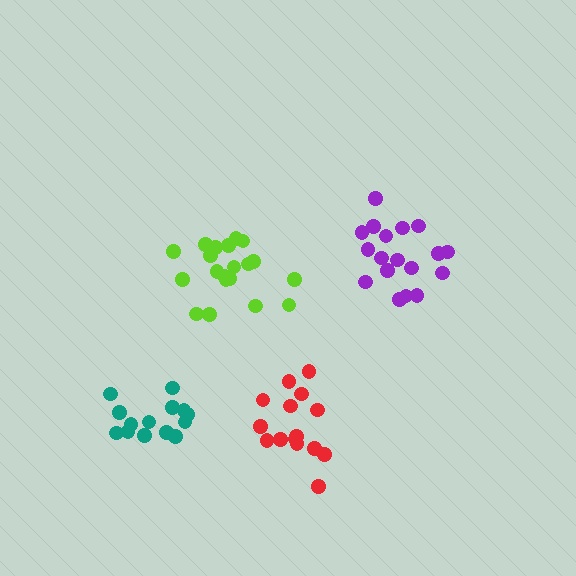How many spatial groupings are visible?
There are 4 spatial groupings.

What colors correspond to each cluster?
The clusters are colored: purple, lime, red, teal.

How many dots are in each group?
Group 1: 18 dots, Group 2: 20 dots, Group 3: 15 dots, Group 4: 14 dots (67 total).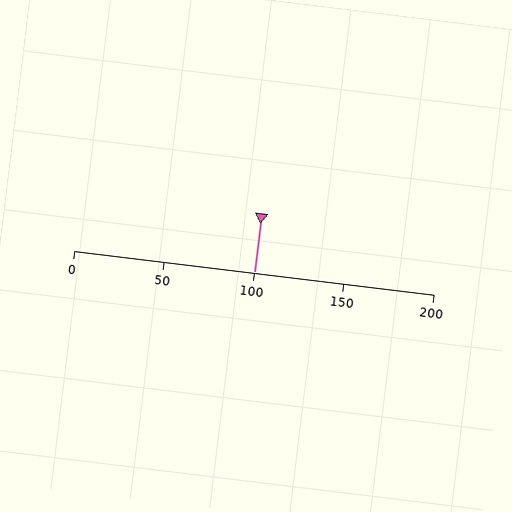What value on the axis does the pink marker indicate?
The marker indicates approximately 100.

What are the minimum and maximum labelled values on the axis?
The axis runs from 0 to 200.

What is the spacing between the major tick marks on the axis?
The major ticks are spaced 50 apart.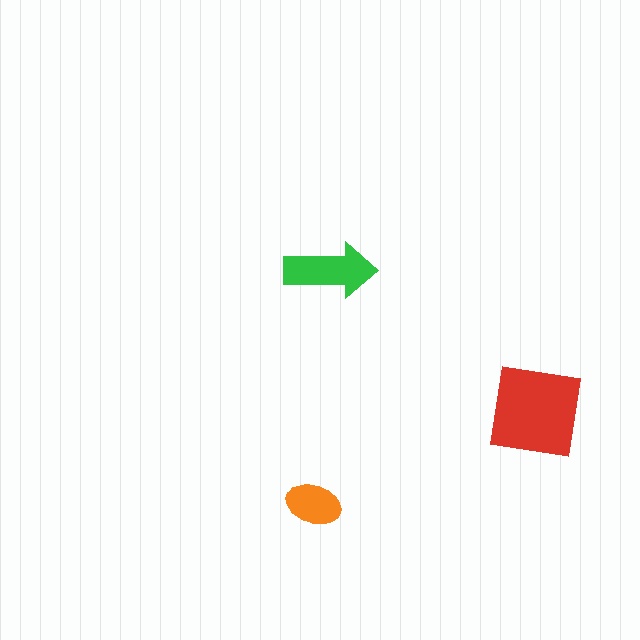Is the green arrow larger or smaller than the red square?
Smaller.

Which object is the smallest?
The orange ellipse.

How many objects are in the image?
There are 3 objects in the image.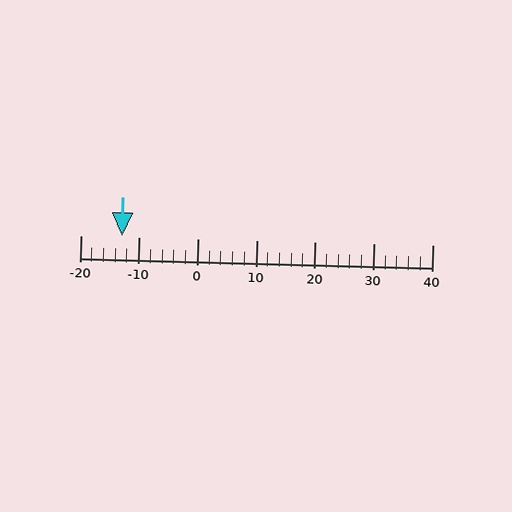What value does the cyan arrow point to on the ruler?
The cyan arrow points to approximately -13.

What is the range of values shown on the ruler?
The ruler shows values from -20 to 40.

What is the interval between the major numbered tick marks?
The major tick marks are spaced 10 units apart.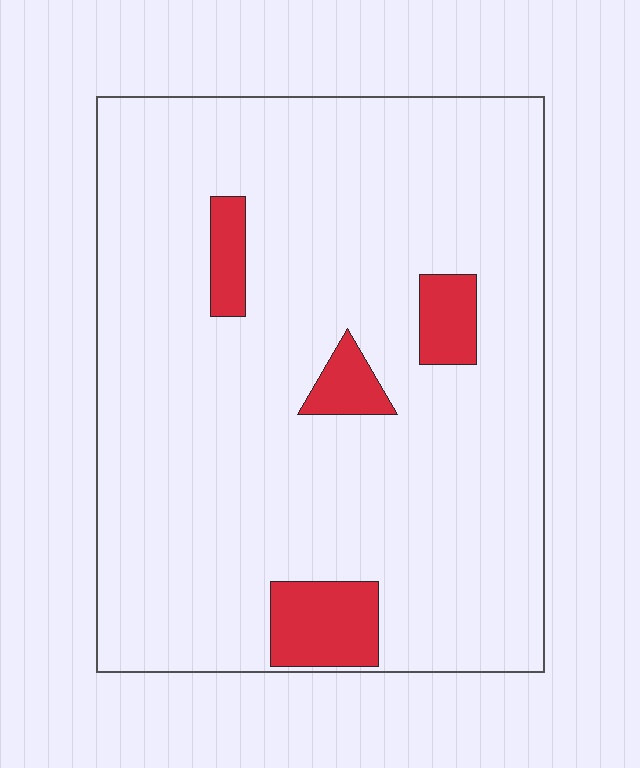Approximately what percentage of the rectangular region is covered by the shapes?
Approximately 10%.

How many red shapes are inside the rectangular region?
4.